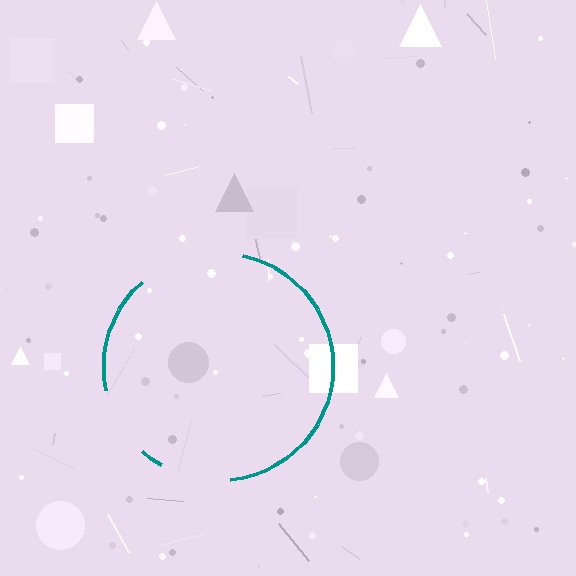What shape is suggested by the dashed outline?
The dashed outline suggests a circle.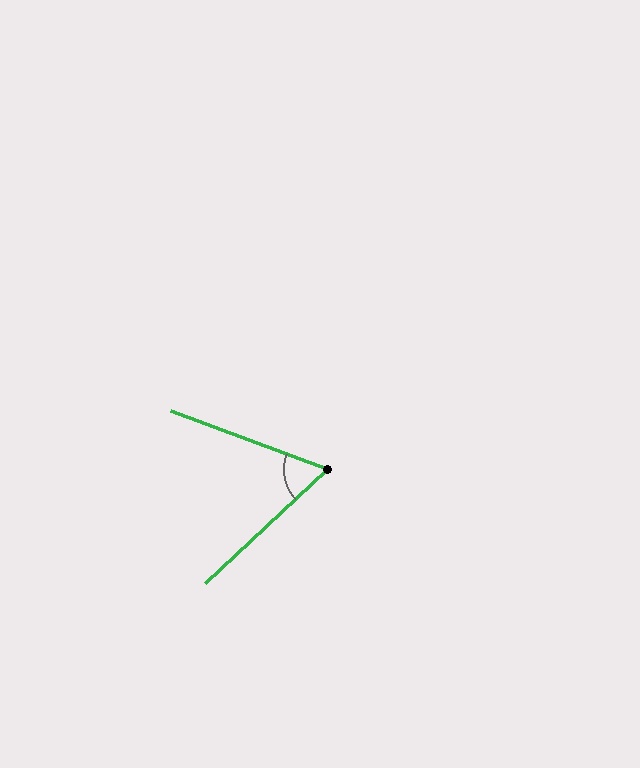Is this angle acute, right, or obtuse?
It is acute.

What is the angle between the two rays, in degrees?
Approximately 64 degrees.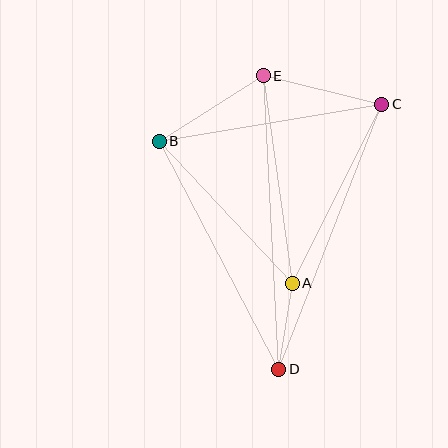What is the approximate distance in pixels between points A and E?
The distance between A and E is approximately 210 pixels.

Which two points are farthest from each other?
Points D and E are farthest from each other.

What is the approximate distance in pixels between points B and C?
The distance between B and C is approximately 226 pixels.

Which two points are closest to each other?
Points A and D are closest to each other.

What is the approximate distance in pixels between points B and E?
The distance between B and E is approximately 123 pixels.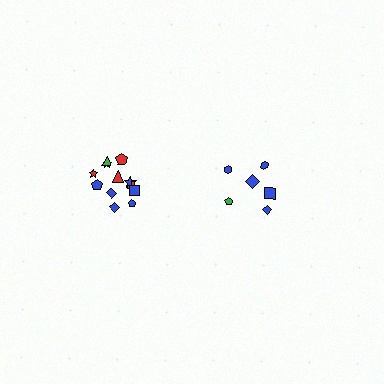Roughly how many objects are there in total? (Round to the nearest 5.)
Roughly 20 objects in total.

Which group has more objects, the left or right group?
The left group.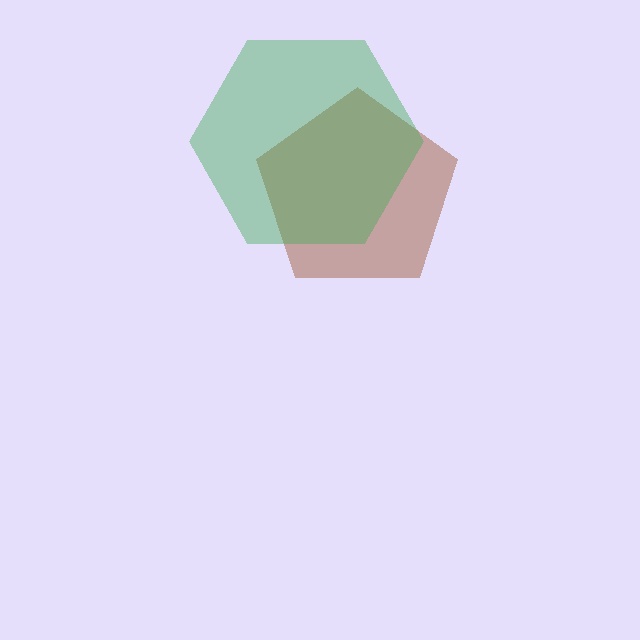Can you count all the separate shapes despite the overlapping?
Yes, there are 2 separate shapes.